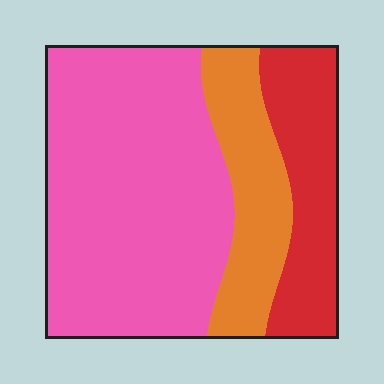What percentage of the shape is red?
Red takes up about one fifth (1/5) of the shape.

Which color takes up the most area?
Pink, at roughly 60%.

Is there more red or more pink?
Pink.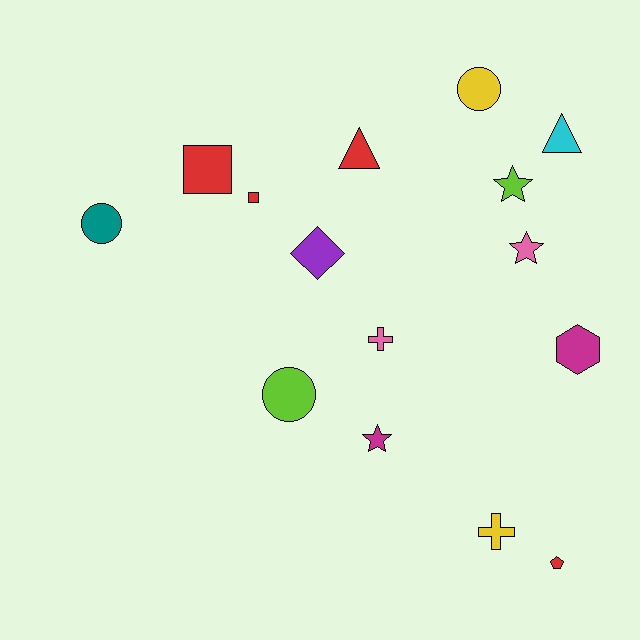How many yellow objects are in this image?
There are 2 yellow objects.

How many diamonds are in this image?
There is 1 diamond.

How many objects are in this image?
There are 15 objects.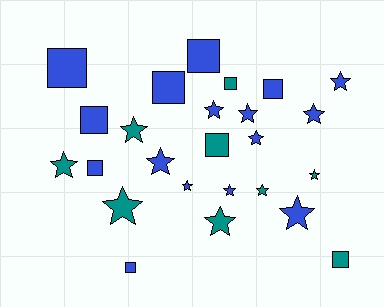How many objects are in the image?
There are 25 objects.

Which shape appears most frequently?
Star, with 15 objects.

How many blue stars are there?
There are 9 blue stars.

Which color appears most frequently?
Blue, with 16 objects.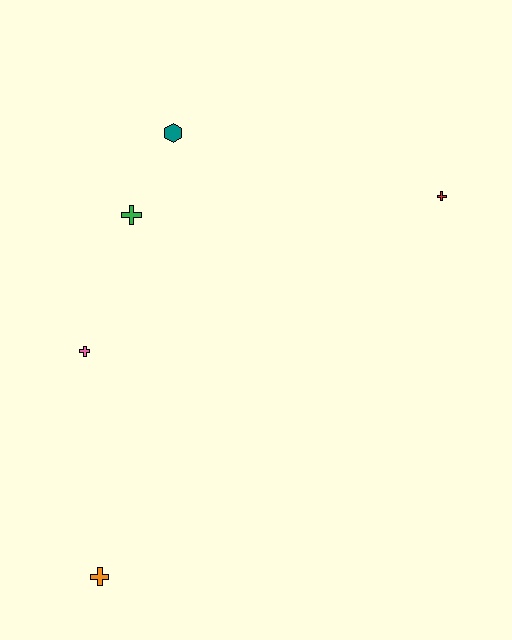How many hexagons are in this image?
There is 1 hexagon.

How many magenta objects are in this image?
There are no magenta objects.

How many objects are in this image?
There are 5 objects.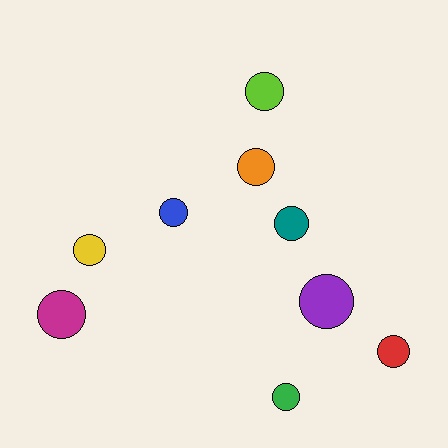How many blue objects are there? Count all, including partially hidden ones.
There is 1 blue object.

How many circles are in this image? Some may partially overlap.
There are 9 circles.